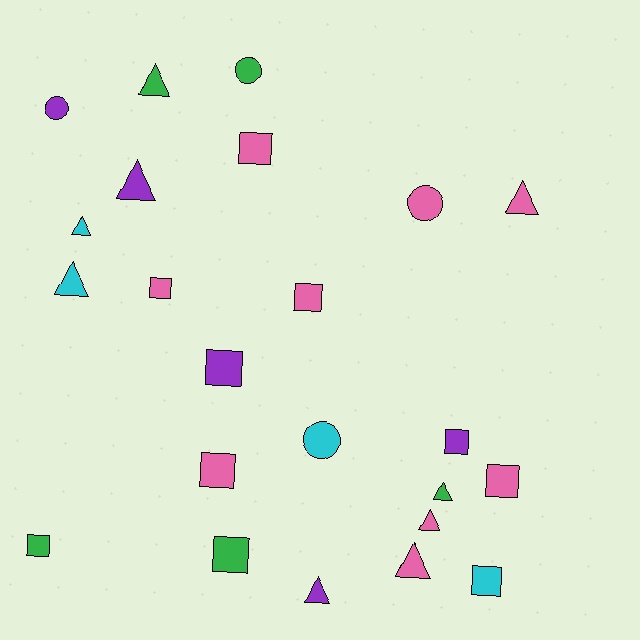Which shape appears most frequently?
Square, with 10 objects.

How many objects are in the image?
There are 23 objects.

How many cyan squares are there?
There is 1 cyan square.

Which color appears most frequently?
Pink, with 9 objects.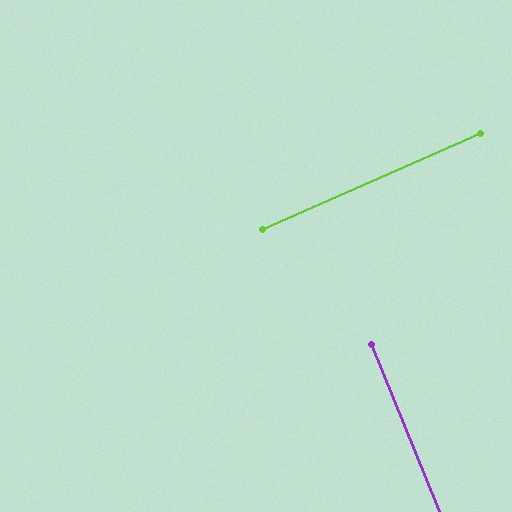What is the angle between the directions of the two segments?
Approximately 88 degrees.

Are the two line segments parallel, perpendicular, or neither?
Perpendicular — they meet at approximately 88°.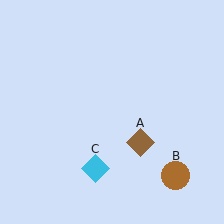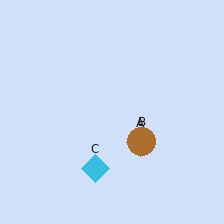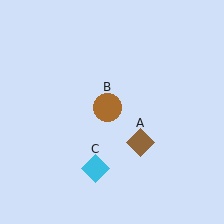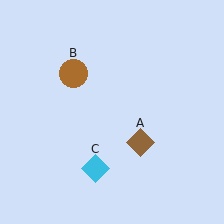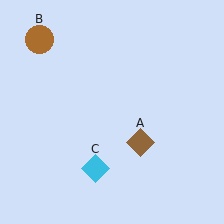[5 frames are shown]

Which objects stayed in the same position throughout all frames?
Brown diamond (object A) and cyan diamond (object C) remained stationary.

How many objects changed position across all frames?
1 object changed position: brown circle (object B).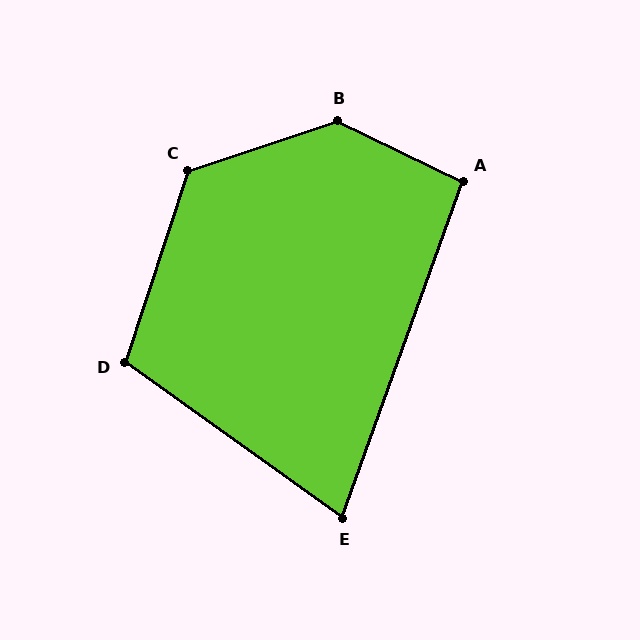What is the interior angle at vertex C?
Approximately 126 degrees (obtuse).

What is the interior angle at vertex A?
Approximately 96 degrees (obtuse).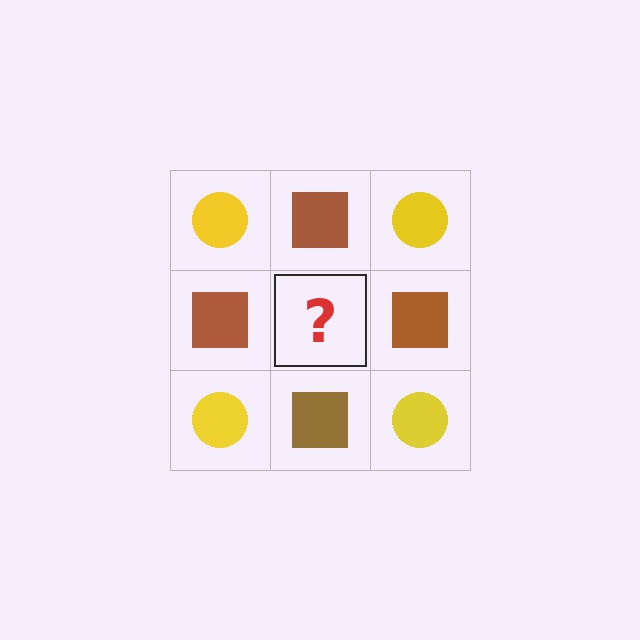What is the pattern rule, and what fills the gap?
The rule is that it alternates yellow circle and brown square in a checkerboard pattern. The gap should be filled with a yellow circle.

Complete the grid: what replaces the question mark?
The question mark should be replaced with a yellow circle.